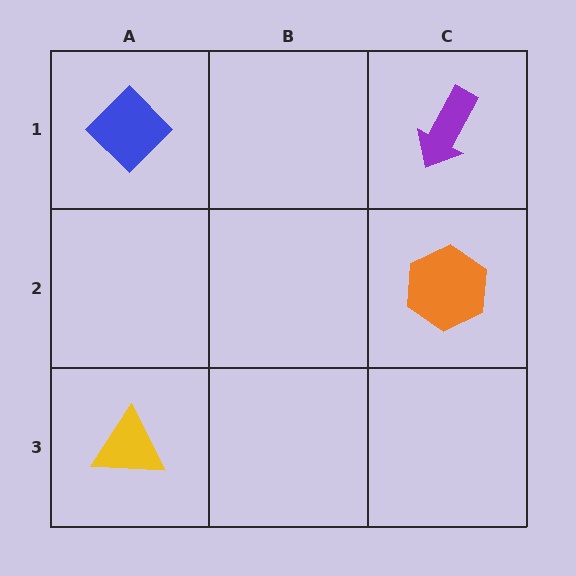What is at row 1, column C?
A purple arrow.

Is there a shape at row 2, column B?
No, that cell is empty.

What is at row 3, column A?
A yellow triangle.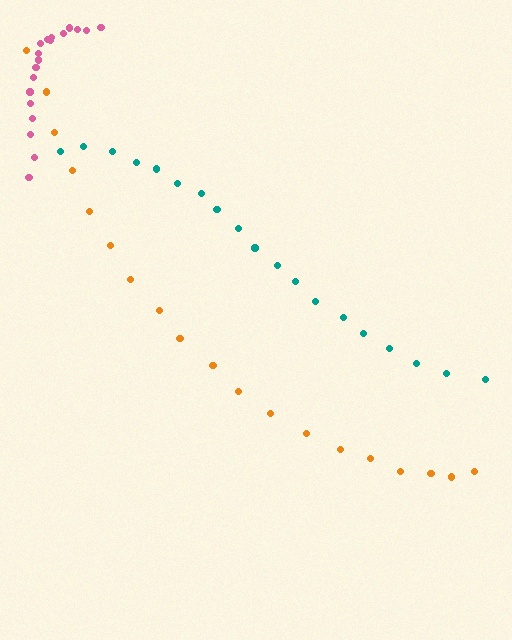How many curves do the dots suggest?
There are 3 distinct paths.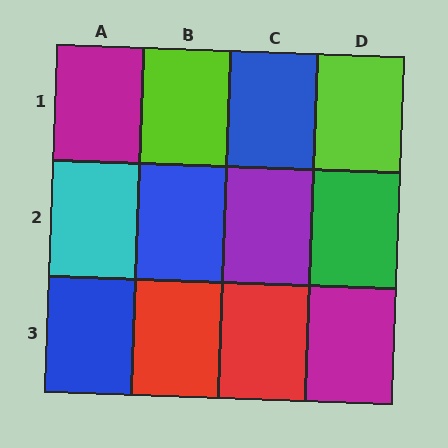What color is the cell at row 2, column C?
Purple.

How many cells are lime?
2 cells are lime.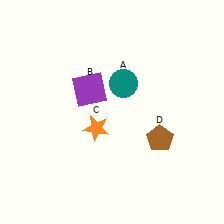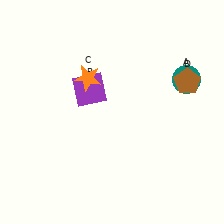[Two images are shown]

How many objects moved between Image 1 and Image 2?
3 objects moved between the two images.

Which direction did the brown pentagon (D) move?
The brown pentagon (D) moved up.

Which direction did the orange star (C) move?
The orange star (C) moved up.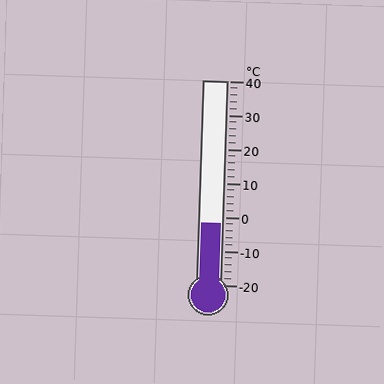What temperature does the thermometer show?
The thermometer shows approximately -2°C.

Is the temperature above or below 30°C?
The temperature is below 30°C.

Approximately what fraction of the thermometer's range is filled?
The thermometer is filled to approximately 30% of its range.